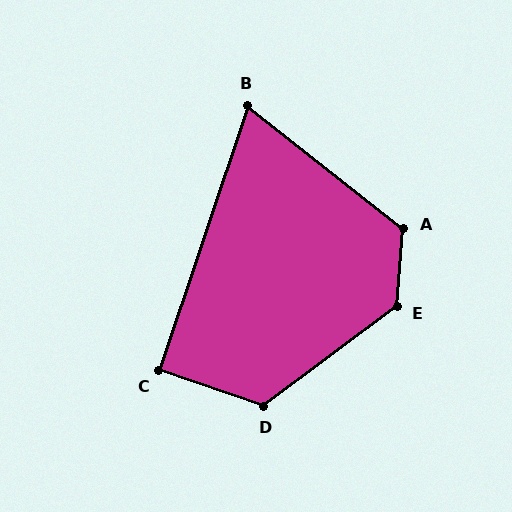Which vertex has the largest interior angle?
E, at approximately 131 degrees.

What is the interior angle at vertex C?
Approximately 90 degrees (approximately right).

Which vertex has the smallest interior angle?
B, at approximately 70 degrees.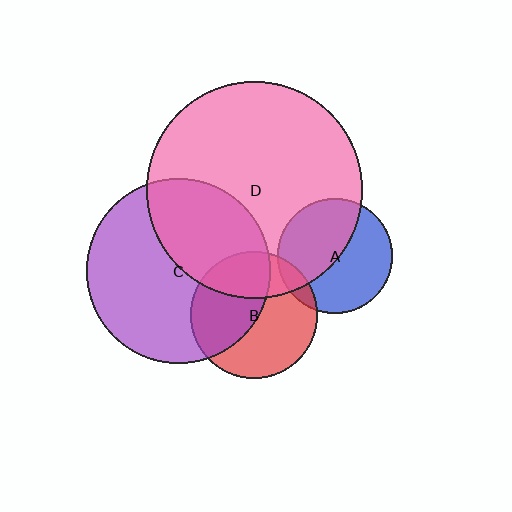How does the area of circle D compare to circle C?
Approximately 1.4 times.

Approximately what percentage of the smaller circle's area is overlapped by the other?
Approximately 40%.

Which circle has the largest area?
Circle D (pink).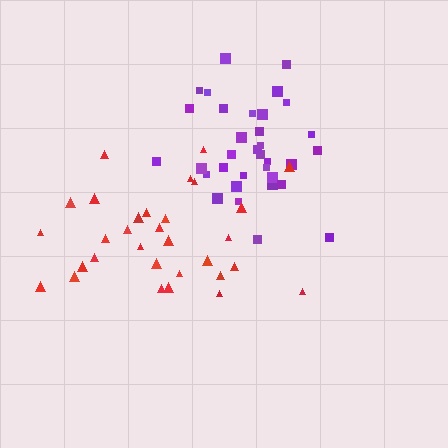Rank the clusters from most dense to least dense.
purple, red.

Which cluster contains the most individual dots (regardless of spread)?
Purple (34).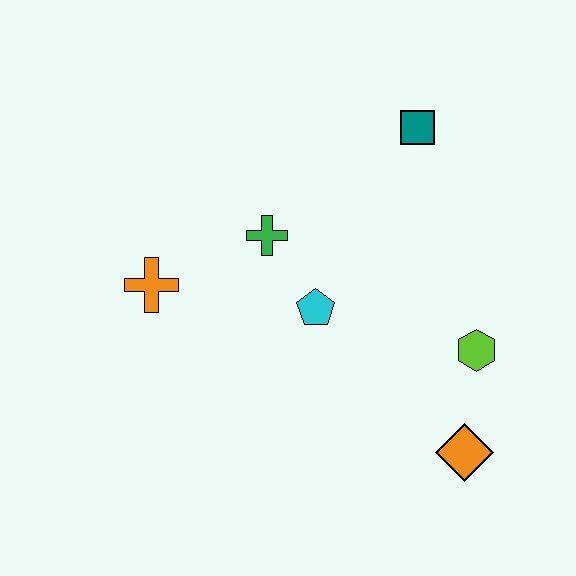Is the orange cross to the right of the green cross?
No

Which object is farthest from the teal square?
The orange diamond is farthest from the teal square.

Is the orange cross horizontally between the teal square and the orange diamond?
No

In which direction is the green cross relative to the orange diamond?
The green cross is above the orange diamond.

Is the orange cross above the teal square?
No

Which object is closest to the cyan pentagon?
The green cross is closest to the cyan pentagon.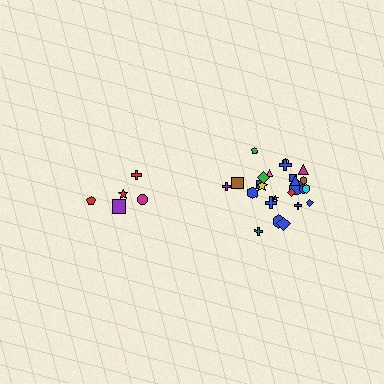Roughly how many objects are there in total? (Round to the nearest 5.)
Roughly 30 objects in total.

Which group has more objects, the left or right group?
The right group.